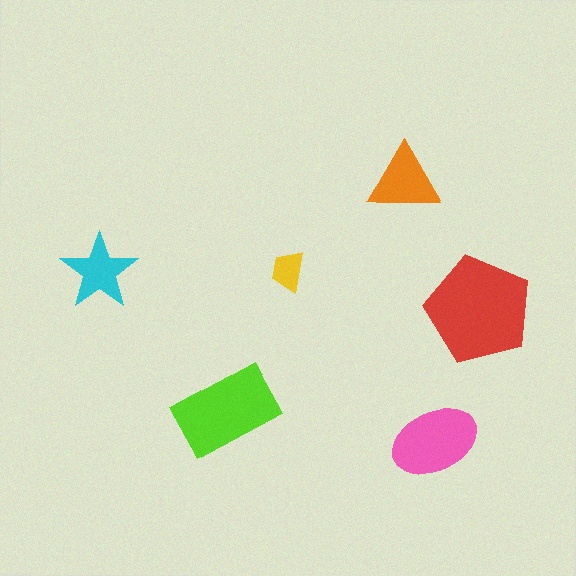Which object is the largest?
The red pentagon.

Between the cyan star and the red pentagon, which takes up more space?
The red pentagon.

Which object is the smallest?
The yellow trapezoid.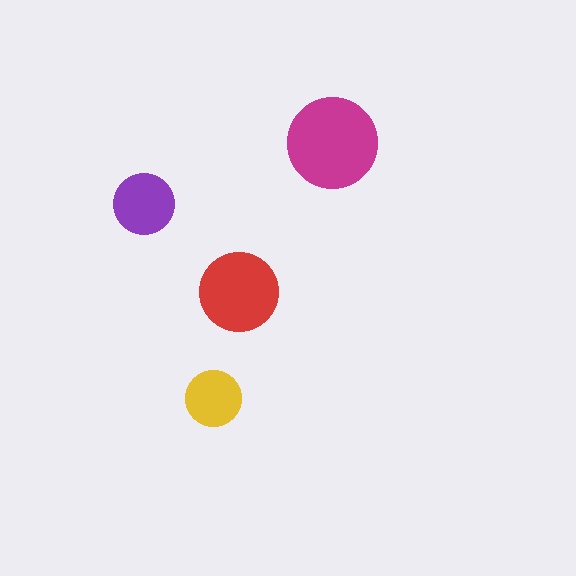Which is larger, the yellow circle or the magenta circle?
The magenta one.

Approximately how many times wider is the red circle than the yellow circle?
About 1.5 times wider.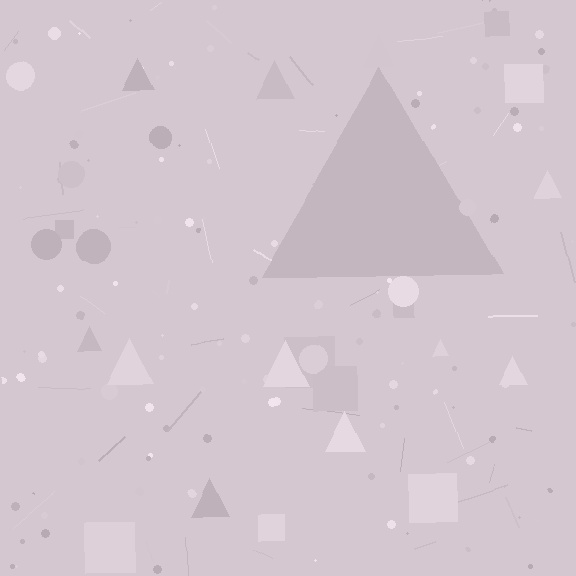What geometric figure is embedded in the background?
A triangle is embedded in the background.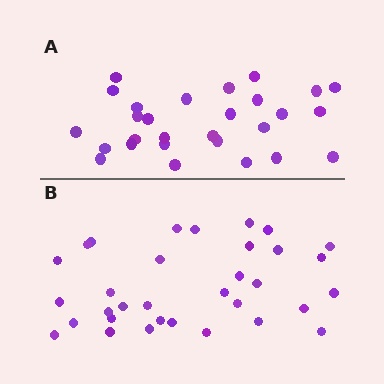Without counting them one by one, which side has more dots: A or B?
Region B (the bottom region) has more dots.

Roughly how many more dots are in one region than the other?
Region B has about 5 more dots than region A.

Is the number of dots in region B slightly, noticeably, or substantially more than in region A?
Region B has only slightly more — the two regions are fairly close. The ratio is roughly 1.2 to 1.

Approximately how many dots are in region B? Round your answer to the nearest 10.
About 30 dots. (The exact count is 33, which rounds to 30.)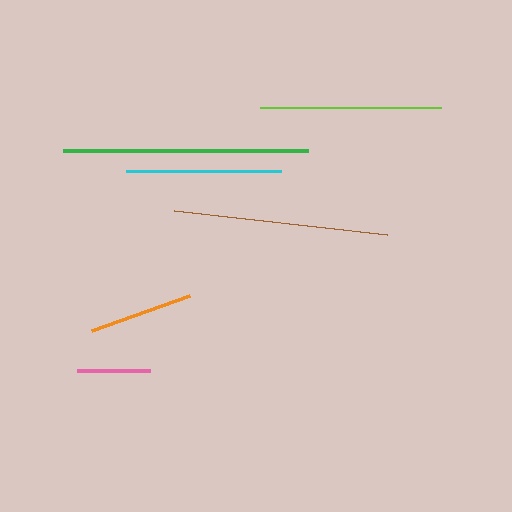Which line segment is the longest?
The green line is the longest at approximately 245 pixels.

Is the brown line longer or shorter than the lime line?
The brown line is longer than the lime line.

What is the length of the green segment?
The green segment is approximately 245 pixels long.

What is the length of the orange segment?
The orange segment is approximately 104 pixels long.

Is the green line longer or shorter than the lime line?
The green line is longer than the lime line.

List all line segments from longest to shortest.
From longest to shortest: green, brown, lime, cyan, orange, pink.